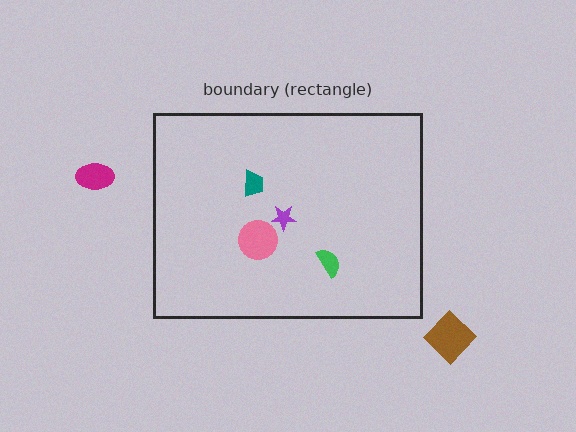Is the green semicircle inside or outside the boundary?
Inside.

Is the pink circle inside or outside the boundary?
Inside.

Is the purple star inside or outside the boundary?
Inside.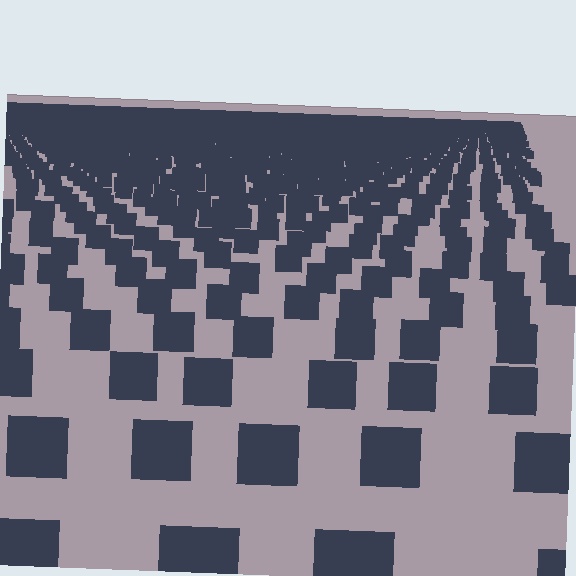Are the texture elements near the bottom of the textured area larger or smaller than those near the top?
Larger. Near the bottom, elements are closer to the viewer and appear at a bigger on-screen size.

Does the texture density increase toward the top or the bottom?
Density increases toward the top.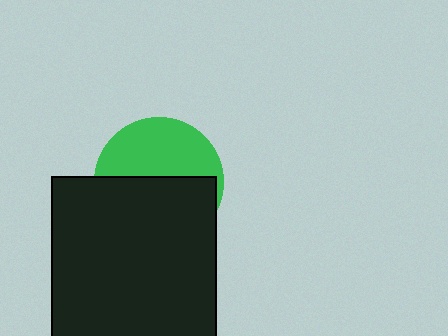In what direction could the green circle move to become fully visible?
The green circle could move up. That would shift it out from behind the black rectangle entirely.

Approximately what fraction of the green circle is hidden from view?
Roughly 55% of the green circle is hidden behind the black rectangle.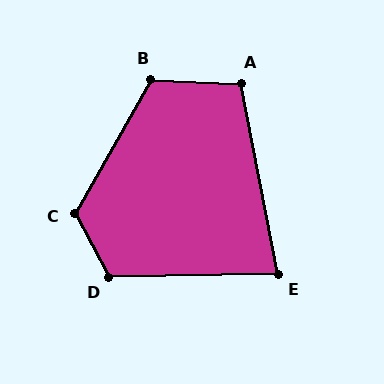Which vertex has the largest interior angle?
C, at approximately 122 degrees.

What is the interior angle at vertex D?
Approximately 117 degrees (obtuse).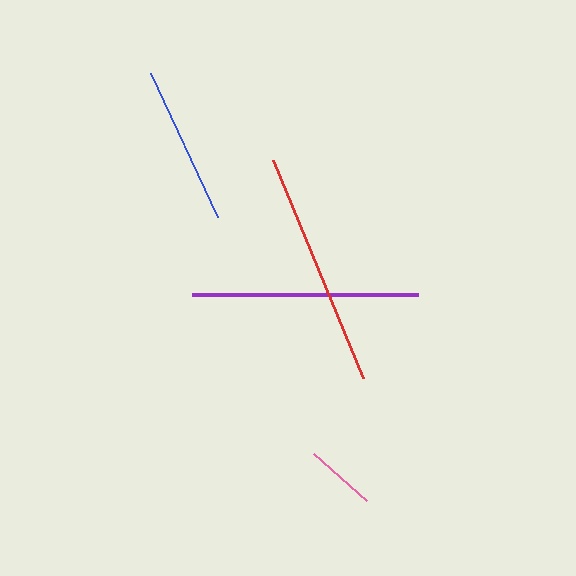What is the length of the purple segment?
The purple segment is approximately 226 pixels long.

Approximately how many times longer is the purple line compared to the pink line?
The purple line is approximately 3.2 times the length of the pink line.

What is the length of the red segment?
The red segment is approximately 236 pixels long.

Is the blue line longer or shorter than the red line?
The red line is longer than the blue line.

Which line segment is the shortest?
The pink line is the shortest at approximately 71 pixels.